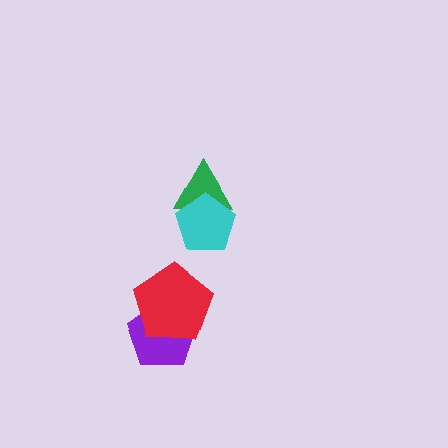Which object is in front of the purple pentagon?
The red pentagon is in front of the purple pentagon.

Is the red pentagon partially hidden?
No, no other shape covers it.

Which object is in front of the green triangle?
The cyan pentagon is in front of the green triangle.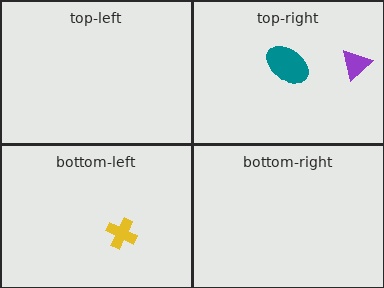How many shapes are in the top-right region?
2.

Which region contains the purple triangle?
The top-right region.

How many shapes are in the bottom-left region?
1.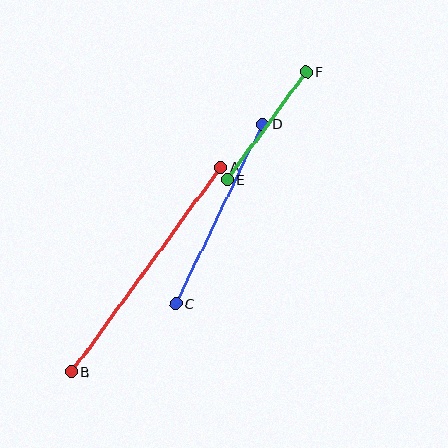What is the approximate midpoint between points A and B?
The midpoint is at approximately (146, 270) pixels.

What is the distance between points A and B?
The distance is approximately 254 pixels.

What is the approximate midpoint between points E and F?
The midpoint is at approximately (267, 126) pixels.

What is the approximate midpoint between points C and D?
The midpoint is at approximately (219, 214) pixels.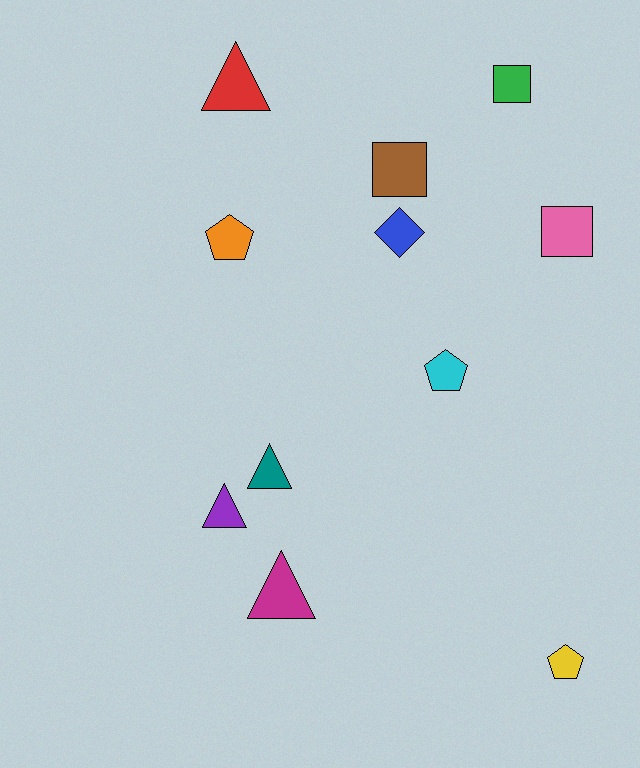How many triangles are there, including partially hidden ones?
There are 4 triangles.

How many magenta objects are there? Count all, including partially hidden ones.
There is 1 magenta object.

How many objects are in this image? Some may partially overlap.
There are 11 objects.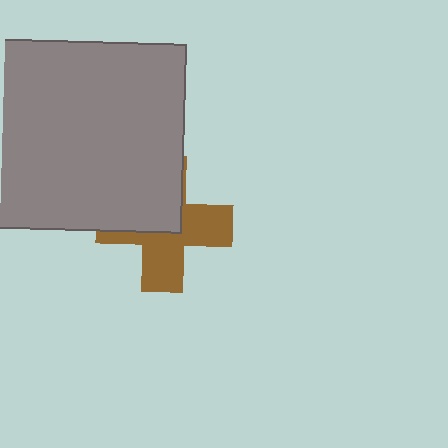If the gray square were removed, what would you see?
You would see the complete brown cross.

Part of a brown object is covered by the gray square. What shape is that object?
It is a cross.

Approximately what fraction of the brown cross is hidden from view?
Roughly 45% of the brown cross is hidden behind the gray square.